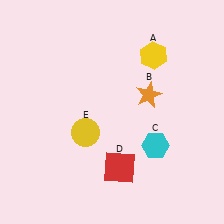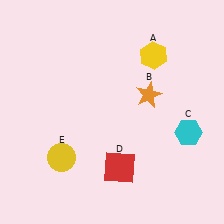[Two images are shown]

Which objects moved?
The objects that moved are: the cyan hexagon (C), the yellow circle (E).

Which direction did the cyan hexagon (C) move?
The cyan hexagon (C) moved right.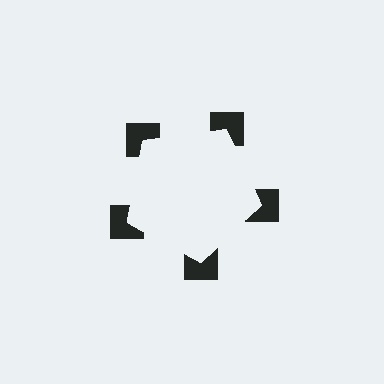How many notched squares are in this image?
There are 5 — one at each vertex of the illusory pentagon.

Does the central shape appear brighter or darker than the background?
It typically appears slightly brighter than the background, even though no actual brightness change is drawn.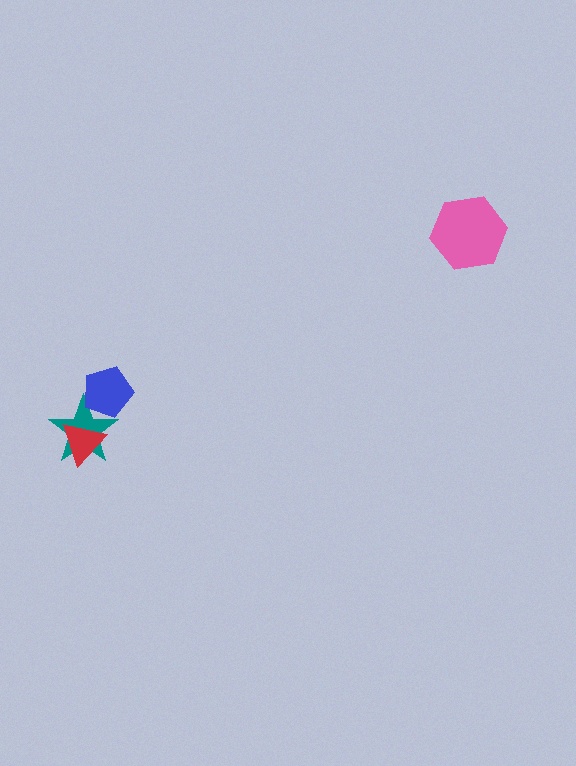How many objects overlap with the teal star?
2 objects overlap with the teal star.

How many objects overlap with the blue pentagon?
1 object overlaps with the blue pentagon.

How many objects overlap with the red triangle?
1 object overlaps with the red triangle.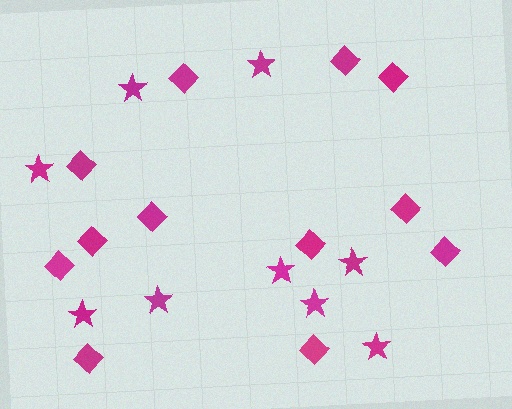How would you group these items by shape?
There are 2 groups: one group of stars (9) and one group of diamonds (12).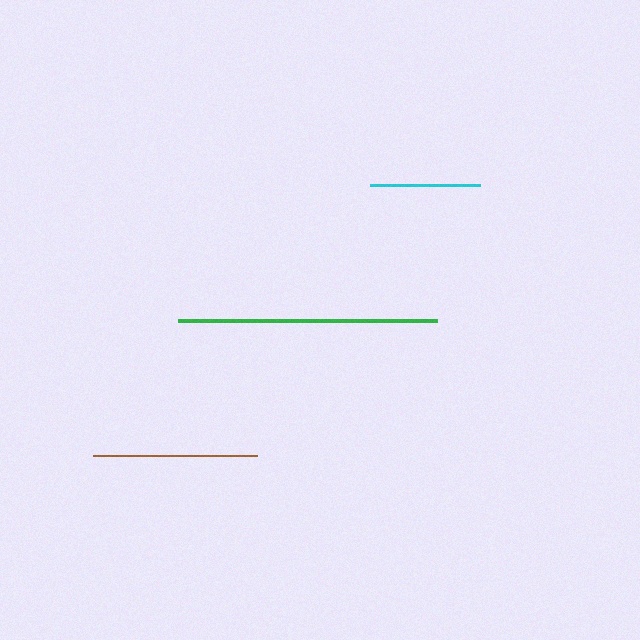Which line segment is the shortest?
The cyan line is the shortest at approximately 110 pixels.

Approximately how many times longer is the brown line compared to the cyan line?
The brown line is approximately 1.5 times the length of the cyan line.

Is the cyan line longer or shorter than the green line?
The green line is longer than the cyan line.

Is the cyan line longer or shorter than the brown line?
The brown line is longer than the cyan line.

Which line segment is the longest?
The green line is the longest at approximately 260 pixels.